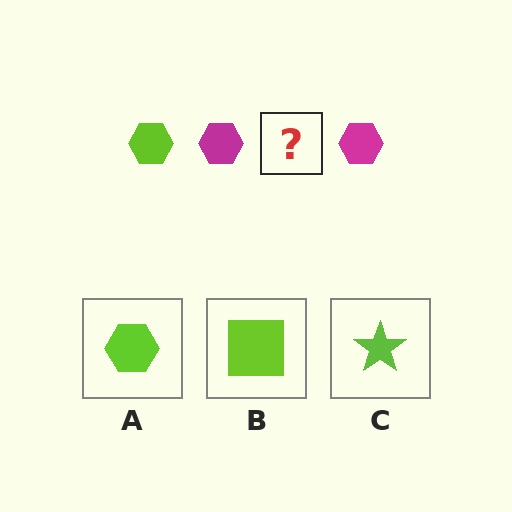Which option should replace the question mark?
Option A.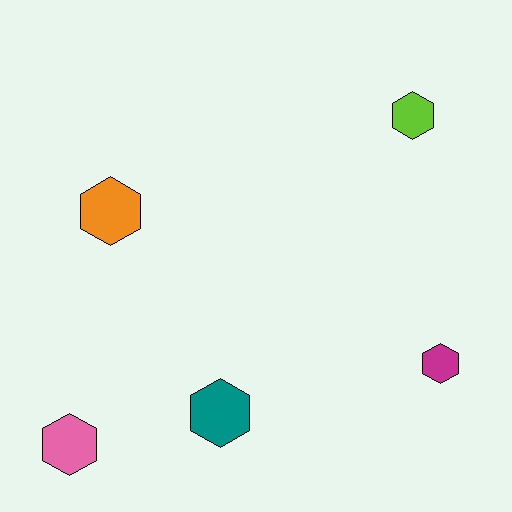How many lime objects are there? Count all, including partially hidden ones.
There is 1 lime object.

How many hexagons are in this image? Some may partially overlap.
There are 5 hexagons.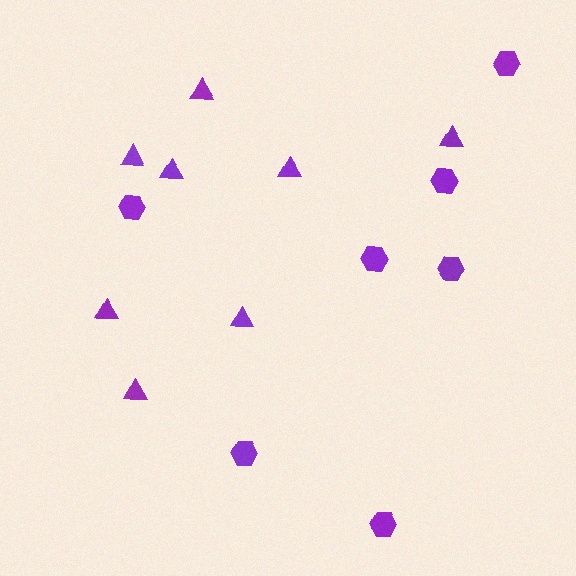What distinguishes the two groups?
There are 2 groups: one group of triangles (8) and one group of hexagons (7).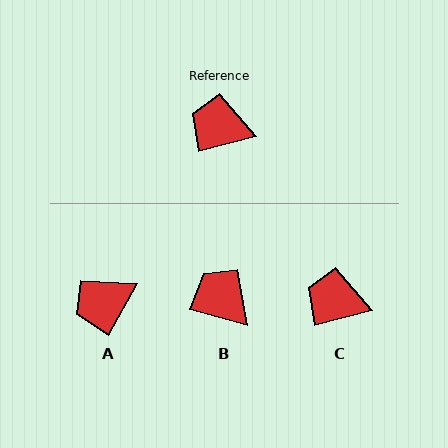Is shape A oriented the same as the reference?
No, it is off by about 47 degrees.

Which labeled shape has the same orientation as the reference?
C.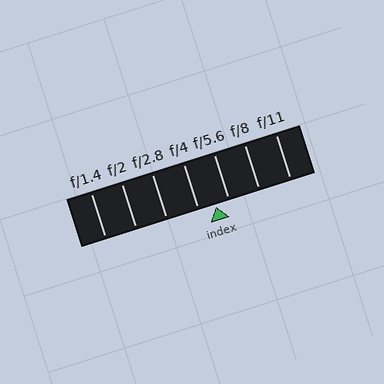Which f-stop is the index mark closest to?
The index mark is closest to f/5.6.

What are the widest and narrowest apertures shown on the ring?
The widest aperture shown is f/1.4 and the narrowest is f/11.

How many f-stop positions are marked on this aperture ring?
There are 7 f-stop positions marked.